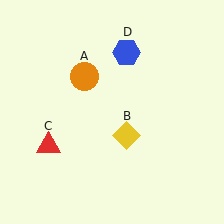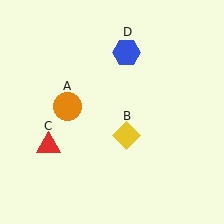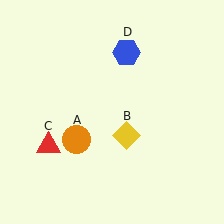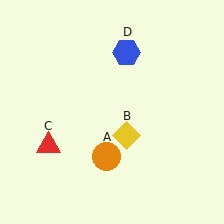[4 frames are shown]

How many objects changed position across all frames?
1 object changed position: orange circle (object A).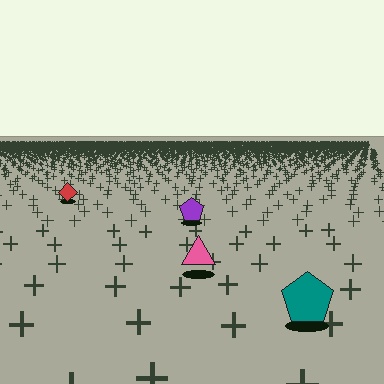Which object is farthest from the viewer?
The red diamond is farthest from the viewer. It appears smaller and the ground texture around it is denser.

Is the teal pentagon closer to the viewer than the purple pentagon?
Yes. The teal pentagon is closer — you can tell from the texture gradient: the ground texture is coarser near it.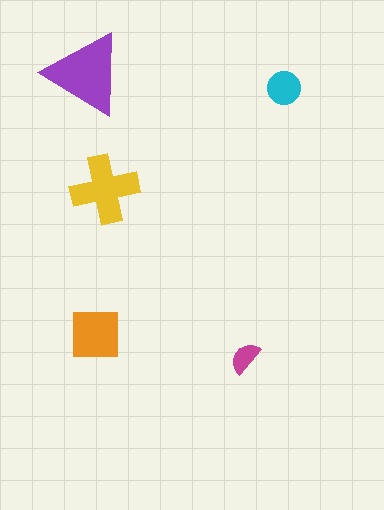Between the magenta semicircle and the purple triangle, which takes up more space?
The purple triangle.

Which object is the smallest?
The magenta semicircle.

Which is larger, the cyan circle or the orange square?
The orange square.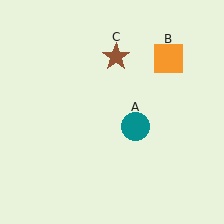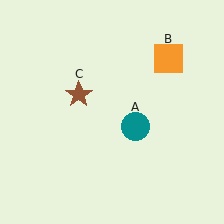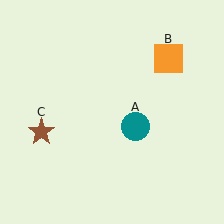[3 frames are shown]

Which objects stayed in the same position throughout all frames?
Teal circle (object A) and orange square (object B) remained stationary.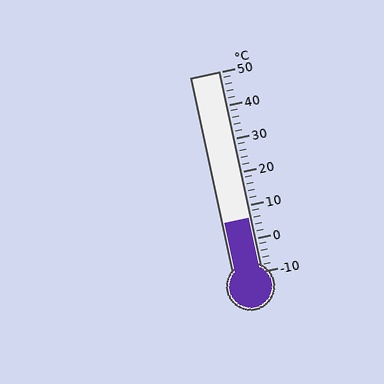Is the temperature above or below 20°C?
The temperature is below 20°C.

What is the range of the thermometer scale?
The thermometer scale ranges from -10°C to 50°C.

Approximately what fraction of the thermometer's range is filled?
The thermometer is filled to approximately 25% of its range.